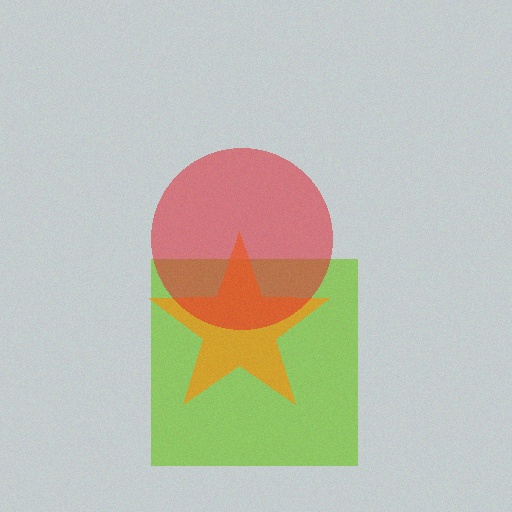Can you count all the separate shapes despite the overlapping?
Yes, there are 3 separate shapes.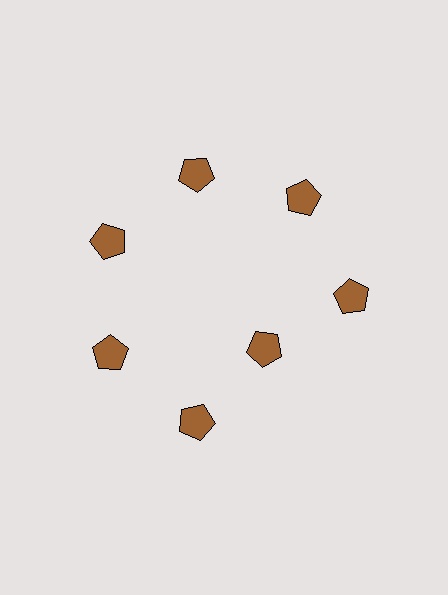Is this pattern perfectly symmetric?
No. The 7 brown pentagons are arranged in a ring, but one element near the 5 o'clock position is pulled inward toward the center, breaking the 7-fold rotational symmetry.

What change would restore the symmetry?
The symmetry would be restored by moving it outward, back onto the ring so that all 7 pentagons sit at equal angles and equal distance from the center.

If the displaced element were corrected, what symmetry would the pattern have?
It would have 7-fold rotational symmetry — the pattern would map onto itself every 51 degrees.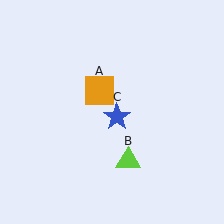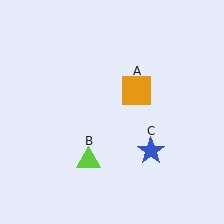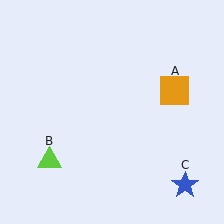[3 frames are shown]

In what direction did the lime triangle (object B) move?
The lime triangle (object B) moved left.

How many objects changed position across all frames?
3 objects changed position: orange square (object A), lime triangle (object B), blue star (object C).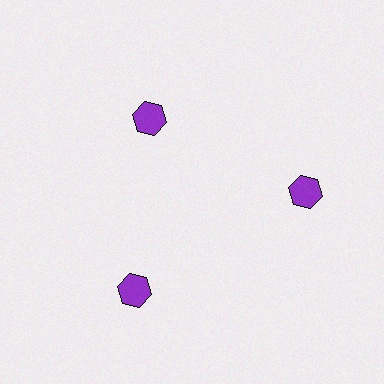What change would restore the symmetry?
The symmetry would be restored by moving it outward, back onto the ring so that all 3 hexagons sit at equal angles and equal distance from the center.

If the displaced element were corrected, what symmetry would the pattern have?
It would have 3-fold rotational symmetry — the pattern would map onto itself every 120 degrees.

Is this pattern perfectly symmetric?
No. The 3 purple hexagons are arranged in a ring, but one element near the 11 o'clock position is pulled inward toward the center, breaking the 3-fold rotational symmetry.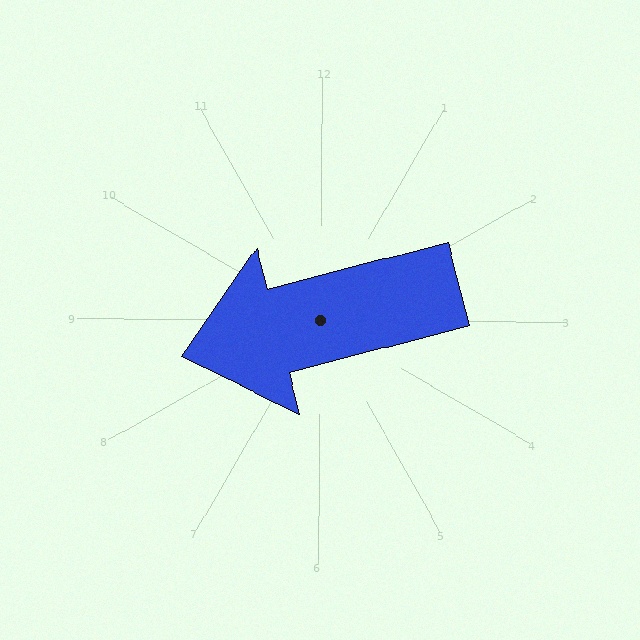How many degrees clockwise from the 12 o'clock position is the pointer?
Approximately 255 degrees.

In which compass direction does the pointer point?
West.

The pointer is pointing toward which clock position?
Roughly 8 o'clock.